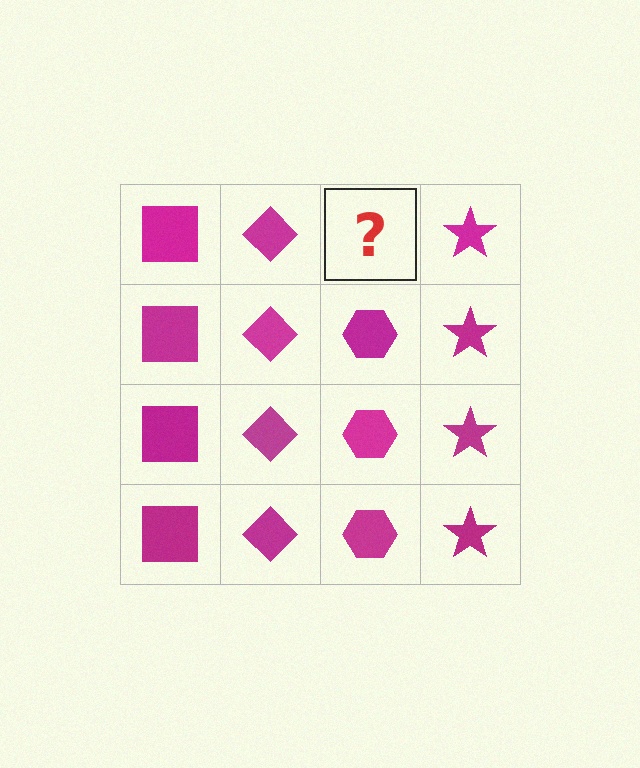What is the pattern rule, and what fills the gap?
The rule is that each column has a consistent shape. The gap should be filled with a magenta hexagon.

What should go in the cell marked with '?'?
The missing cell should contain a magenta hexagon.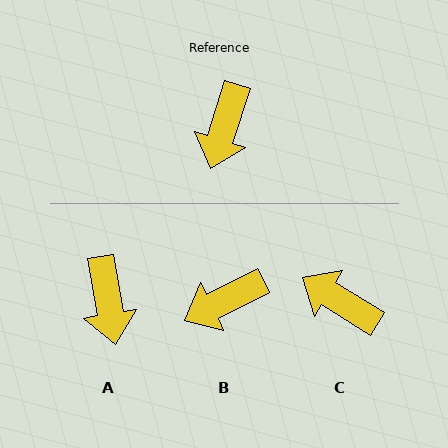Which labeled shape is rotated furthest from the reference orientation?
C, about 104 degrees away.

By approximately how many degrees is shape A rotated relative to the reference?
Approximately 27 degrees counter-clockwise.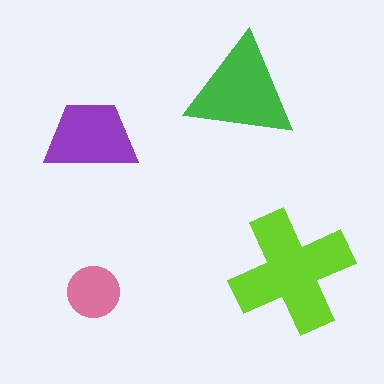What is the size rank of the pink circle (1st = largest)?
4th.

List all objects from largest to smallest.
The lime cross, the green triangle, the purple trapezoid, the pink circle.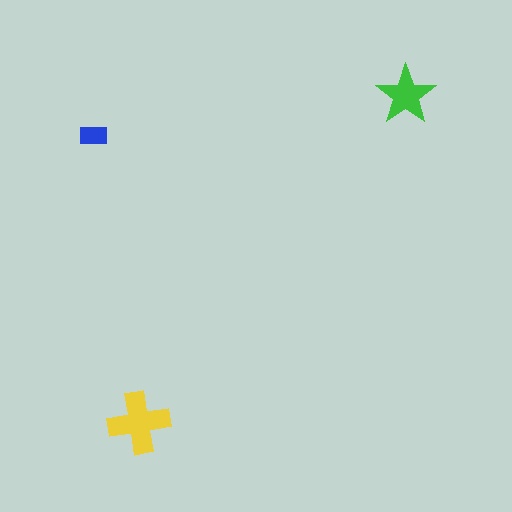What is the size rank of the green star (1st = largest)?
2nd.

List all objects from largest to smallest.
The yellow cross, the green star, the blue rectangle.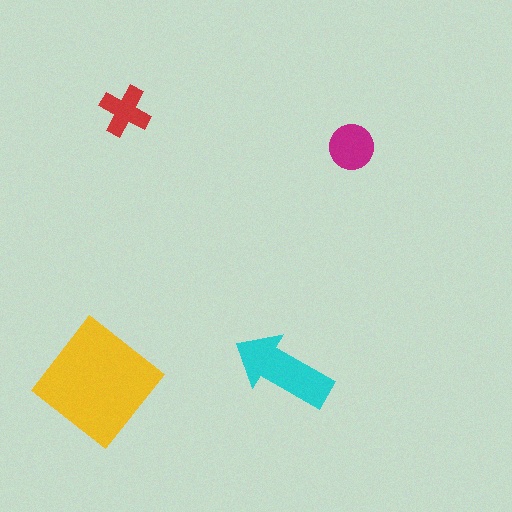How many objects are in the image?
There are 4 objects in the image.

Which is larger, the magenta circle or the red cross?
The magenta circle.